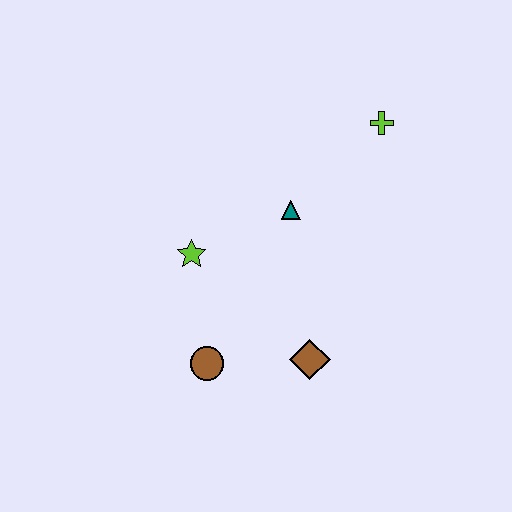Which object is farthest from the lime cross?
The brown circle is farthest from the lime cross.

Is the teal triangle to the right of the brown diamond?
No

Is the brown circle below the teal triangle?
Yes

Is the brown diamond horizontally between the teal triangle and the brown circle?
No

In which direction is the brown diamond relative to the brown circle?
The brown diamond is to the right of the brown circle.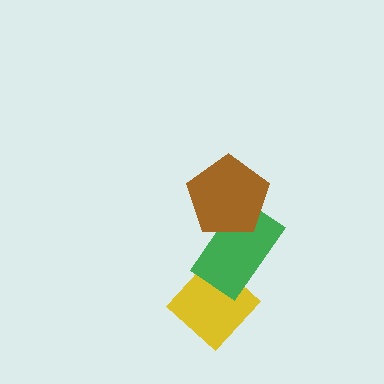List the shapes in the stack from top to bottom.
From top to bottom: the brown pentagon, the green rectangle, the yellow diamond.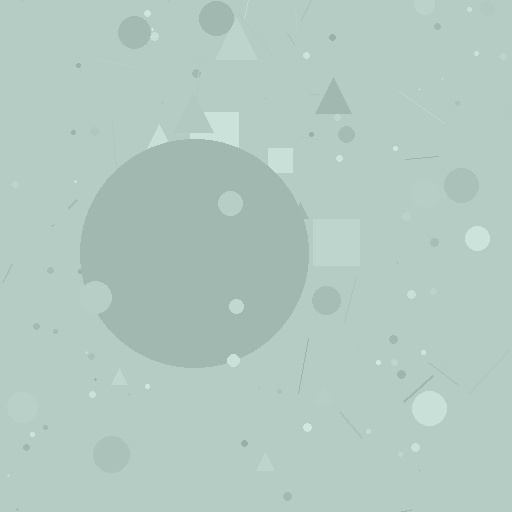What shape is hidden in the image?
A circle is hidden in the image.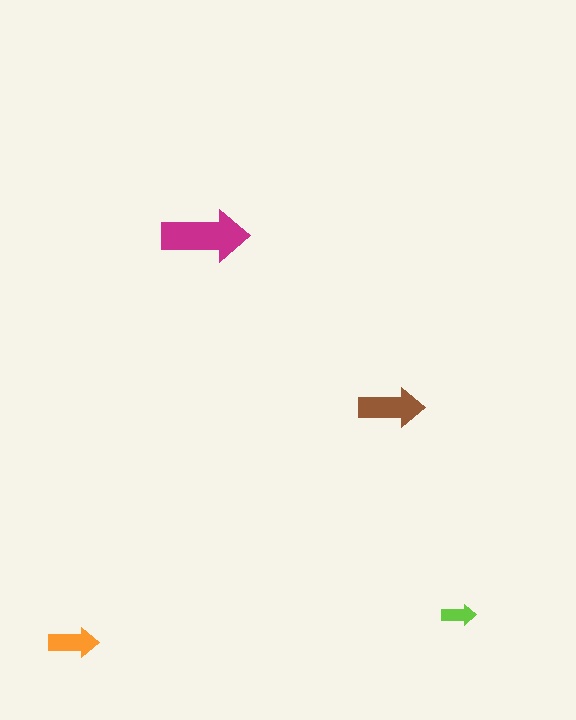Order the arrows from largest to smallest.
the magenta one, the brown one, the orange one, the lime one.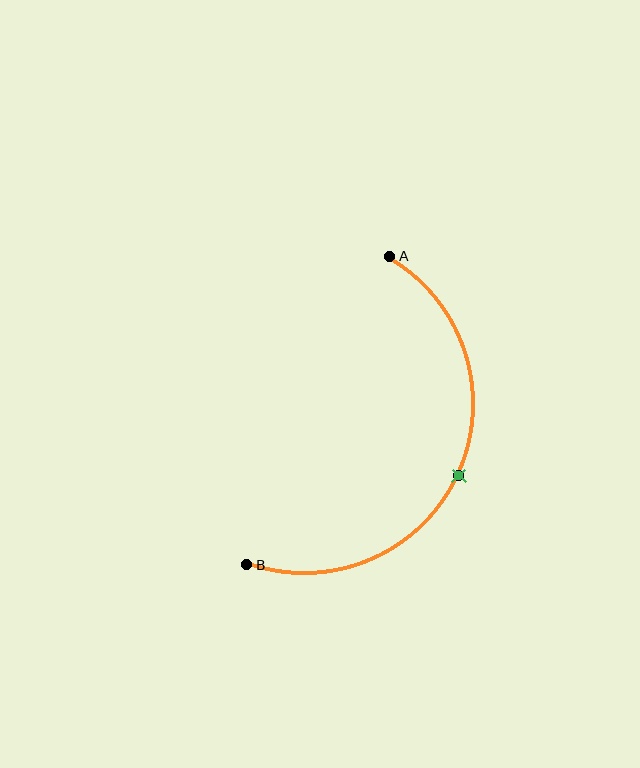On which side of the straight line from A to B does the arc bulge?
The arc bulges to the right of the straight line connecting A and B.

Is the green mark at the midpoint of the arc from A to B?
Yes. The green mark lies on the arc at equal arc-length from both A and B — it is the arc midpoint.